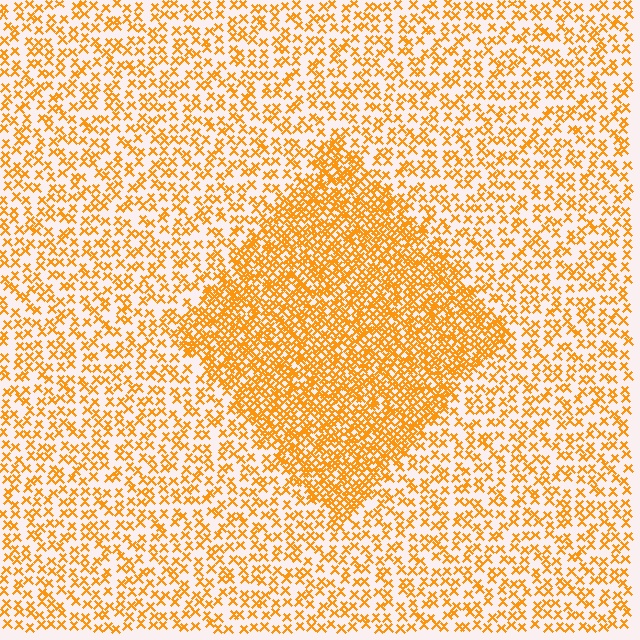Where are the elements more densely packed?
The elements are more densely packed inside the diamond boundary.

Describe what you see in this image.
The image contains small orange elements arranged at two different densities. A diamond-shaped region is visible where the elements are more densely packed than the surrounding area.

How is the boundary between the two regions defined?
The boundary is defined by a change in element density (approximately 2.3x ratio). All elements are the same color, size, and shape.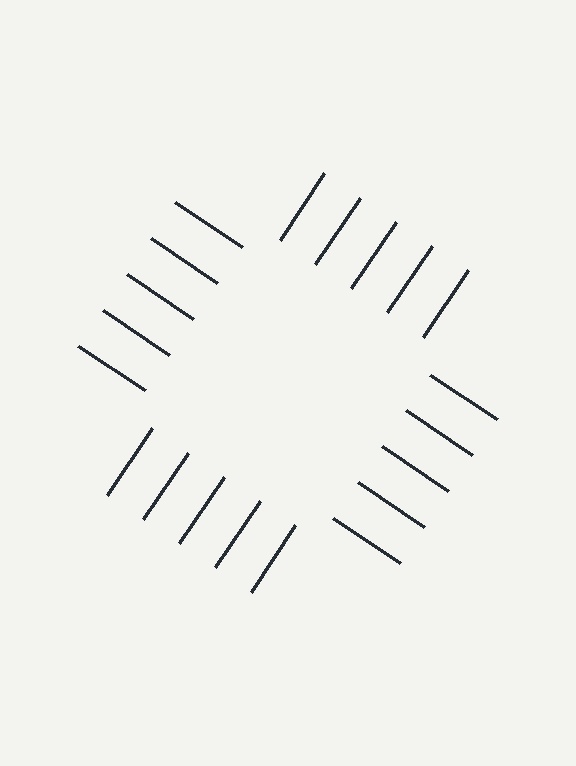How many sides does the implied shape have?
4 sides — the line-ends trace a square.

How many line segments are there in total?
20 — 5 along each of the 4 edges.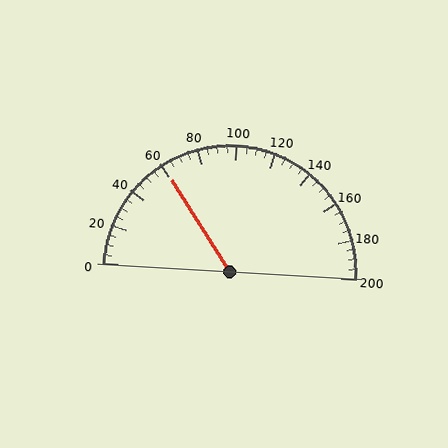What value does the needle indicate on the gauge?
The needle indicates approximately 60.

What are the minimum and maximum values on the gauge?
The gauge ranges from 0 to 200.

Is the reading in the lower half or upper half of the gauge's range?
The reading is in the lower half of the range (0 to 200).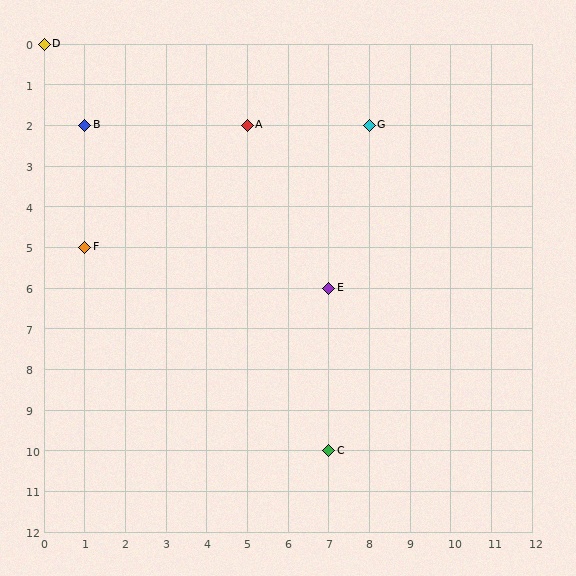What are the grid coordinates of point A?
Point A is at grid coordinates (5, 2).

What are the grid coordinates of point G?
Point G is at grid coordinates (8, 2).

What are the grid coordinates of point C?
Point C is at grid coordinates (7, 10).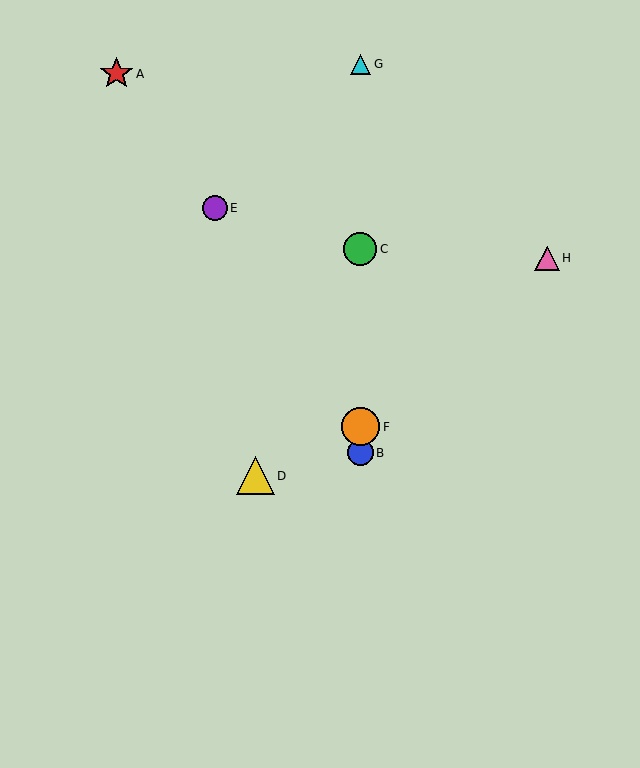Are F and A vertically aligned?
No, F is at x≈360 and A is at x≈117.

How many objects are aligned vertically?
4 objects (B, C, F, G) are aligned vertically.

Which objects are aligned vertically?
Objects B, C, F, G are aligned vertically.